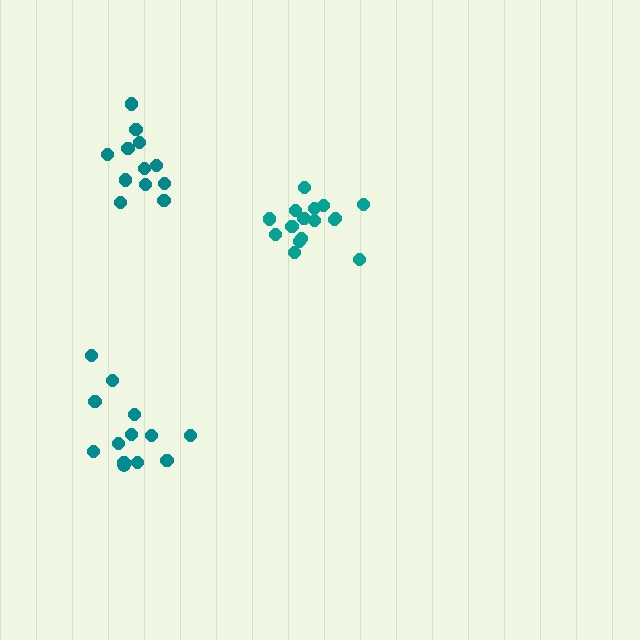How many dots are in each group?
Group 1: 16 dots, Group 2: 14 dots, Group 3: 12 dots (42 total).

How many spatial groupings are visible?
There are 3 spatial groupings.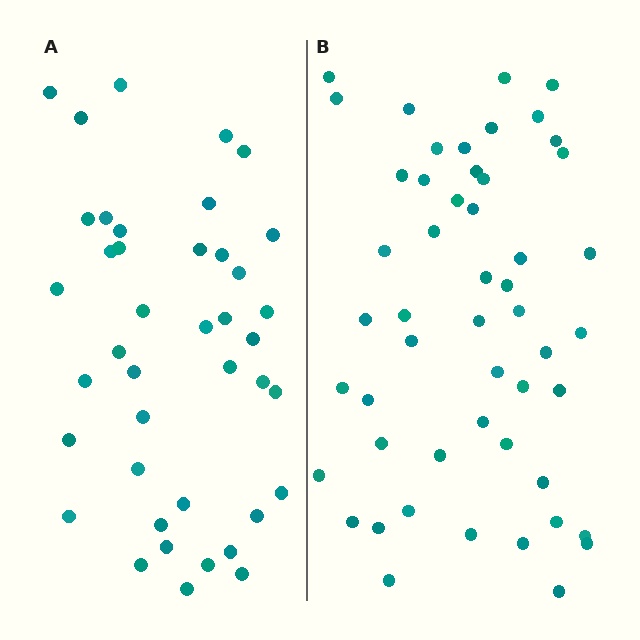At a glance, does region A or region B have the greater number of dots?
Region B (the right region) has more dots.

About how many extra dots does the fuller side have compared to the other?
Region B has roughly 10 or so more dots than region A.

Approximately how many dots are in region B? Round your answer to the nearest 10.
About 50 dots. (The exact count is 51, which rounds to 50.)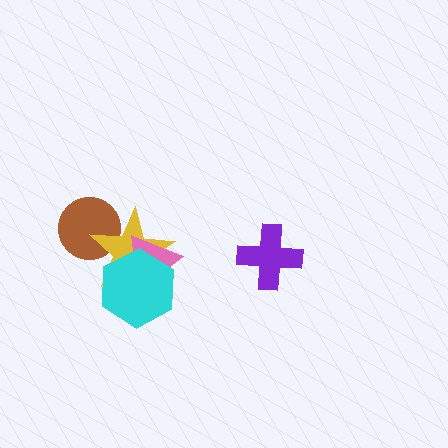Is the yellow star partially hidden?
Yes, it is partially covered by another shape.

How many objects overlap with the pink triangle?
2 objects overlap with the pink triangle.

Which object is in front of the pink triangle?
The cyan hexagon is in front of the pink triangle.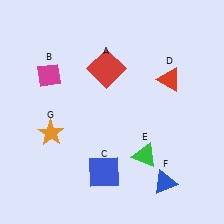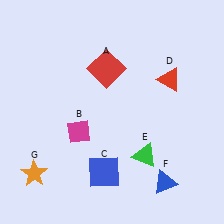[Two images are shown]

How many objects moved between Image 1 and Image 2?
2 objects moved between the two images.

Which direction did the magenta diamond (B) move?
The magenta diamond (B) moved down.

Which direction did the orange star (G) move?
The orange star (G) moved down.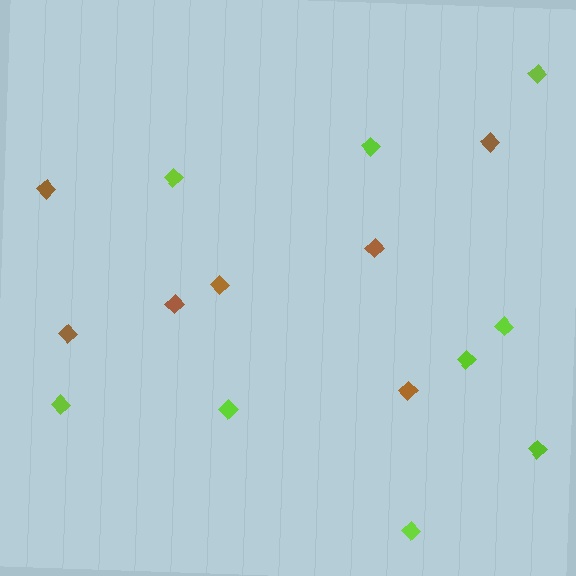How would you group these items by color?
There are 2 groups: one group of brown diamonds (7) and one group of lime diamonds (9).